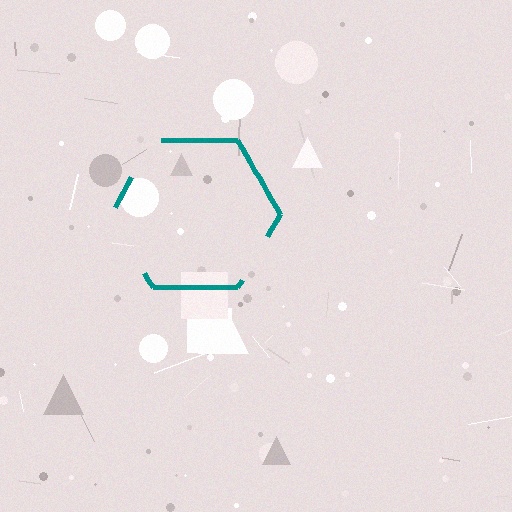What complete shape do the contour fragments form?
The contour fragments form a hexagon.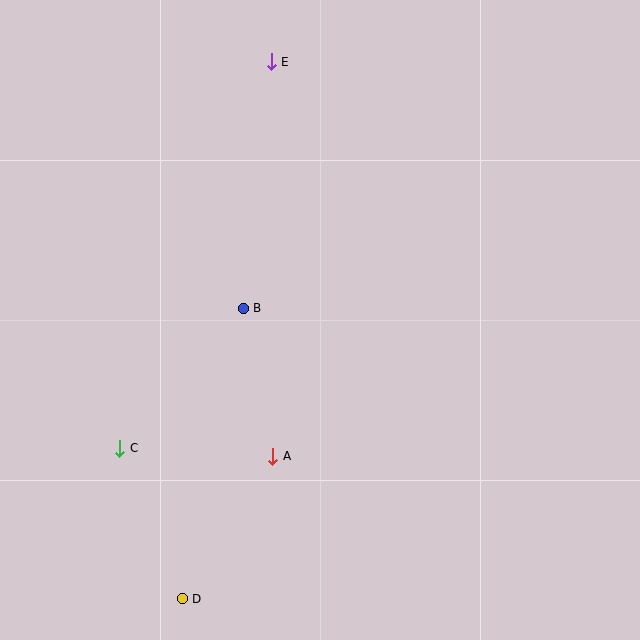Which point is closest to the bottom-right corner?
Point A is closest to the bottom-right corner.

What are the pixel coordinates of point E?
Point E is at (271, 62).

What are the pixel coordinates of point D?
Point D is at (182, 599).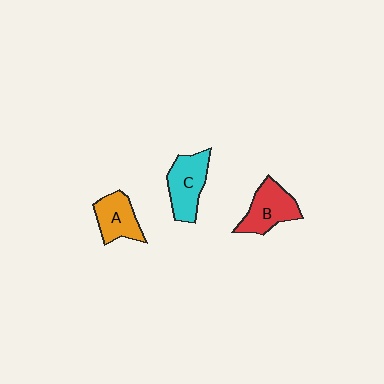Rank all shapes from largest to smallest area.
From largest to smallest: C (cyan), B (red), A (orange).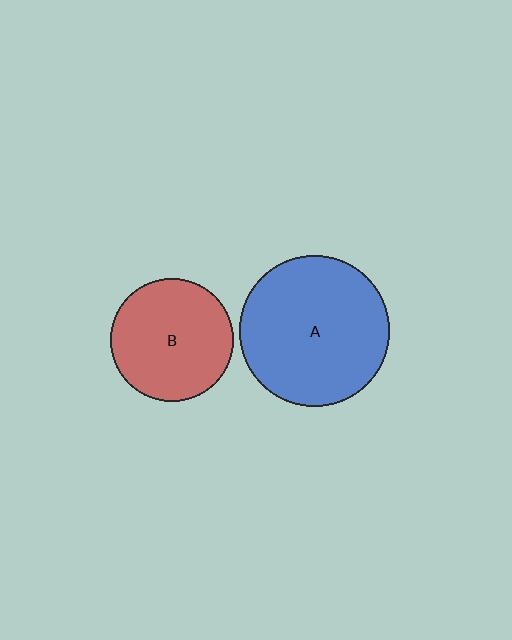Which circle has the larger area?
Circle A (blue).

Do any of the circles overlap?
No, none of the circles overlap.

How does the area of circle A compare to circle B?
Approximately 1.5 times.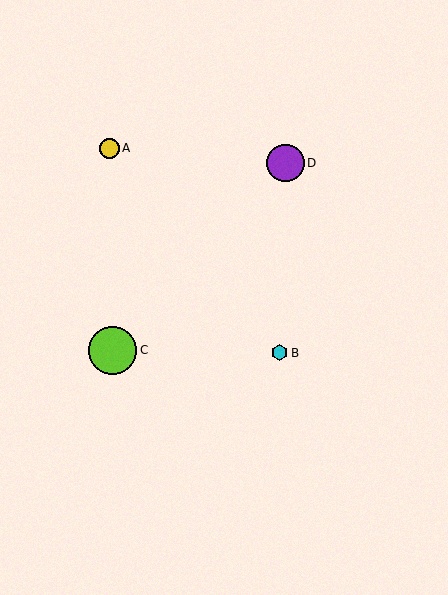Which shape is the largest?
The lime circle (labeled C) is the largest.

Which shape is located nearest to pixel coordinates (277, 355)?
The cyan hexagon (labeled B) at (280, 353) is nearest to that location.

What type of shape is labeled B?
Shape B is a cyan hexagon.